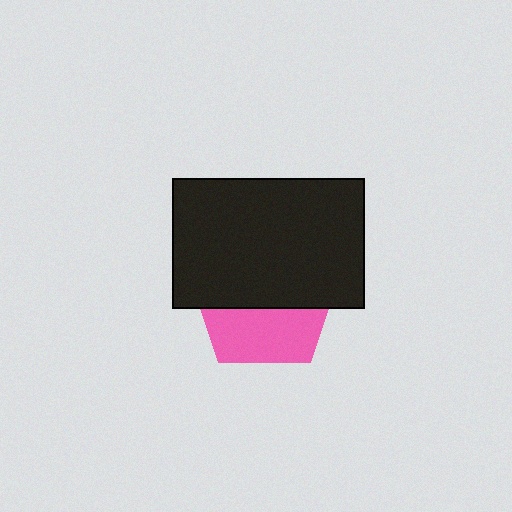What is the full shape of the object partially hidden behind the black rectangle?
The partially hidden object is a pink pentagon.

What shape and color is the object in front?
The object in front is a black rectangle.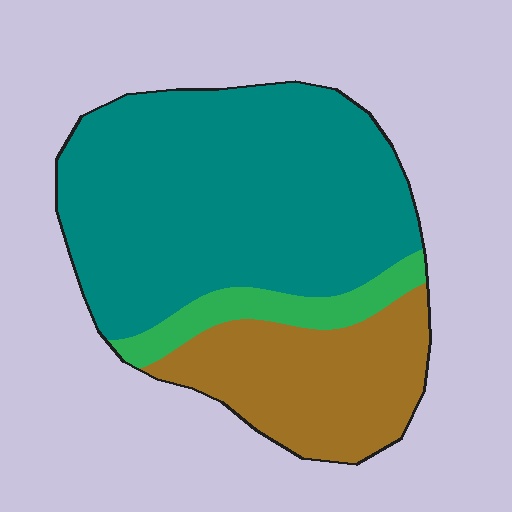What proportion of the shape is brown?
Brown covers 27% of the shape.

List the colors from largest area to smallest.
From largest to smallest: teal, brown, green.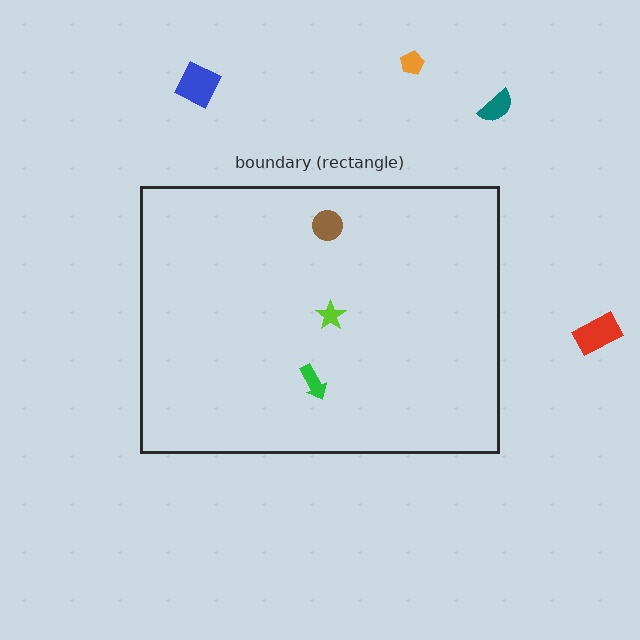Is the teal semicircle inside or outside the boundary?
Outside.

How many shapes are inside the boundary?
3 inside, 4 outside.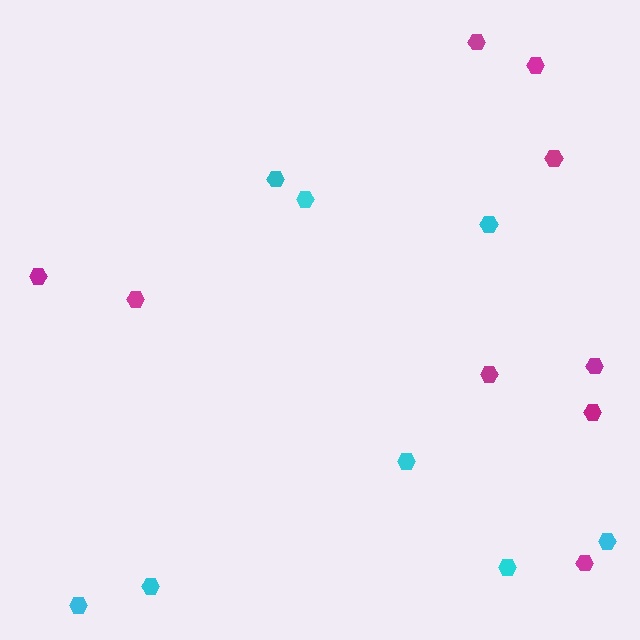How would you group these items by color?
There are 2 groups: one group of cyan hexagons (8) and one group of magenta hexagons (9).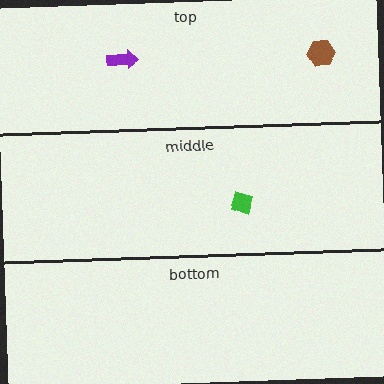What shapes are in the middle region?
The green diamond.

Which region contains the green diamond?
The middle region.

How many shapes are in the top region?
2.